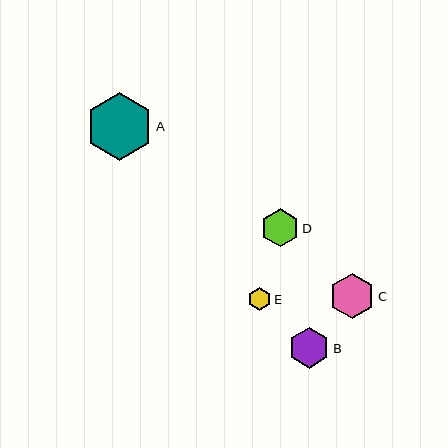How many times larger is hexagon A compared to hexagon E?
Hexagon A is approximately 3.0 times the size of hexagon E.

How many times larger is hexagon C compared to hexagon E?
Hexagon C is approximately 2.0 times the size of hexagon E.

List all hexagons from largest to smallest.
From largest to smallest: A, C, B, D, E.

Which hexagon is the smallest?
Hexagon E is the smallest with a size of approximately 22 pixels.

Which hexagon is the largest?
Hexagon A is the largest with a size of approximately 68 pixels.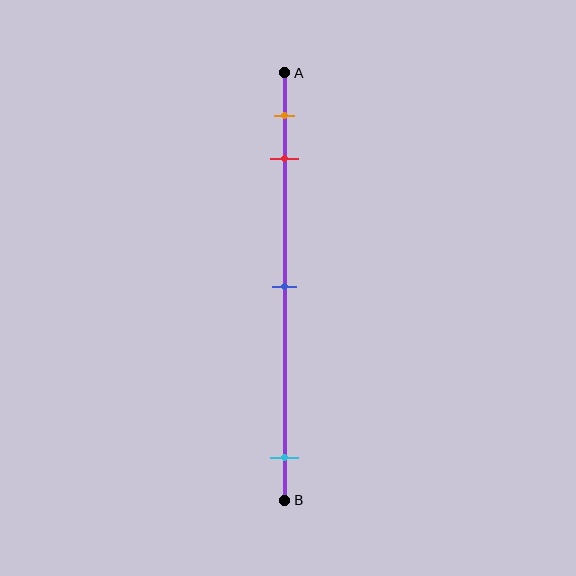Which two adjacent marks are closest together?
The orange and red marks are the closest adjacent pair.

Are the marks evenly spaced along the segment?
No, the marks are not evenly spaced.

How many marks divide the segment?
There are 4 marks dividing the segment.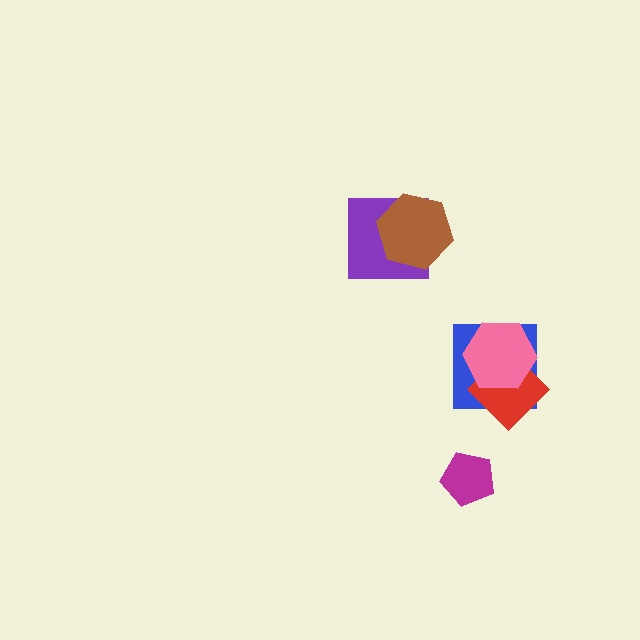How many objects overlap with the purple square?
1 object overlaps with the purple square.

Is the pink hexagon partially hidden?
No, no other shape covers it.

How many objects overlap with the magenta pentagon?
0 objects overlap with the magenta pentagon.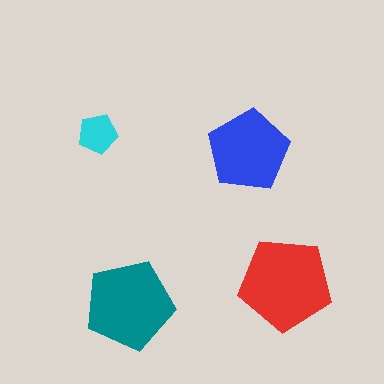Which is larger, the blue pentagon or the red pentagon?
The red one.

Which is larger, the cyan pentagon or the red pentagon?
The red one.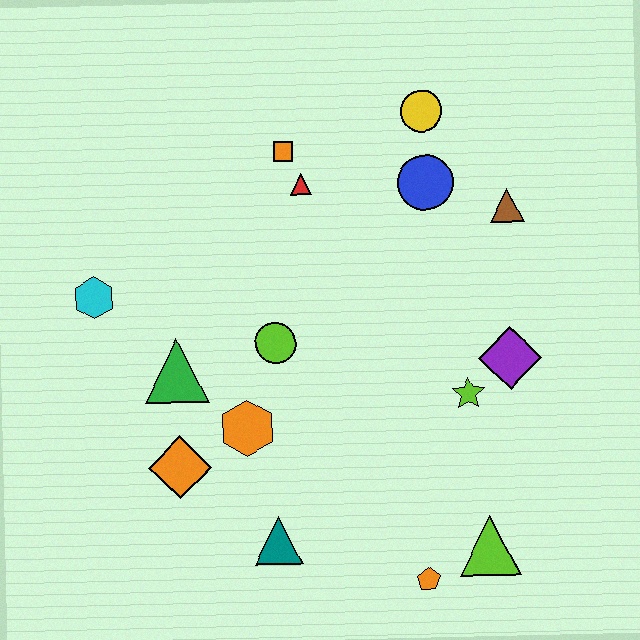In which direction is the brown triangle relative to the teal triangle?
The brown triangle is above the teal triangle.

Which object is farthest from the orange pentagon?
The yellow circle is farthest from the orange pentagon.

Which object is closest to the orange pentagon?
The lime triangle is closest to the orange pentagon.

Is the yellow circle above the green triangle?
Yes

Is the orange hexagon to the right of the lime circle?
No